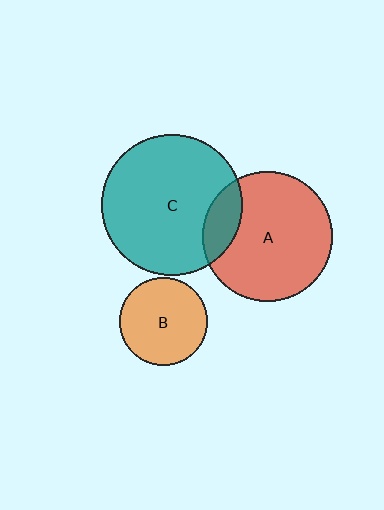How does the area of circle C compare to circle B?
Approximately 2.6 times.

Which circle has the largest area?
Circle C (teal).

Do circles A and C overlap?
Yes.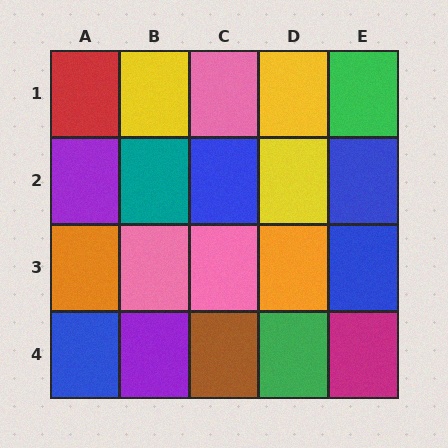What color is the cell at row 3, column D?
Orange.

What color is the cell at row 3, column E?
Blue.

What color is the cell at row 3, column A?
Orange.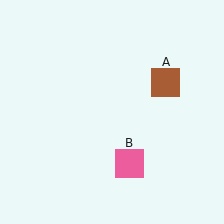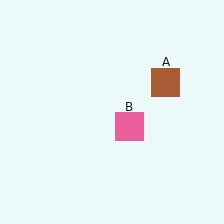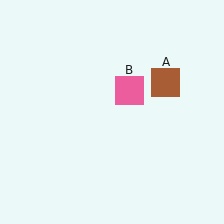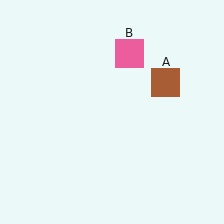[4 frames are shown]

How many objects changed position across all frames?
1 object changed position: pink square (object B).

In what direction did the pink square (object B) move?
The pink square (object B) moved up.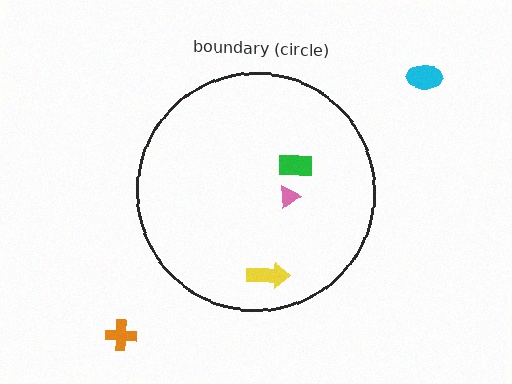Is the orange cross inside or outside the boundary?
Outside.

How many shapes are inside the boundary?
3 inside, 2 outside.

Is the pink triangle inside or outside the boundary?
Inside.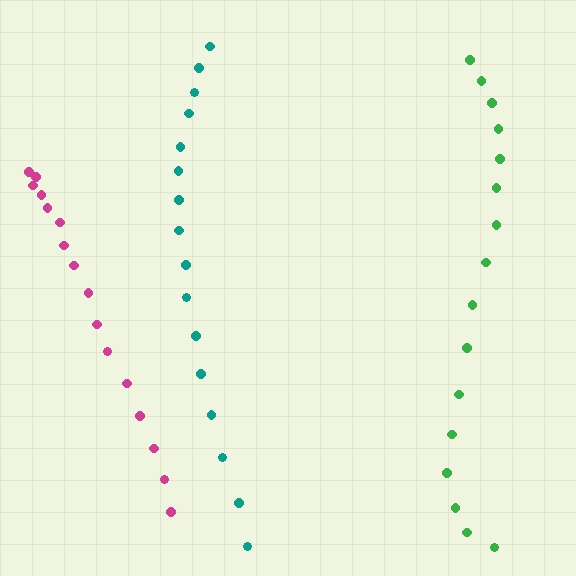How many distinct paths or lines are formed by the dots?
There are 3 distinct paths.